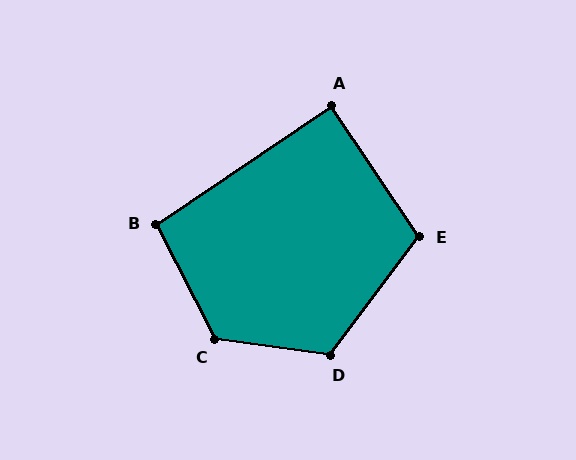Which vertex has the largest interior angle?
C, at approximately 124 degrees.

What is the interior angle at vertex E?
Approximately 109 degrees (obtuse).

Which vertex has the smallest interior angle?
A, at approximately 90 degrees.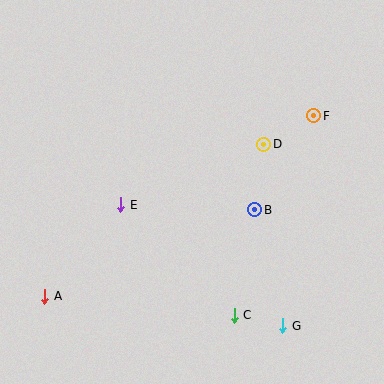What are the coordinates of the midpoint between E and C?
The midpoint between E and C is at (178, 260).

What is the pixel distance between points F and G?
The distance between F and G is 212 pixels.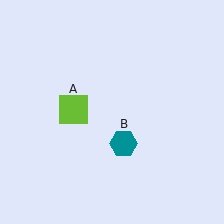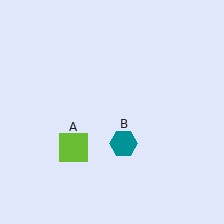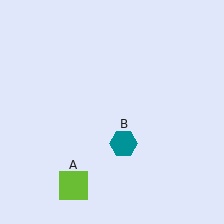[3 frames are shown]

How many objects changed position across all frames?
1 object changed position: lime square (object A).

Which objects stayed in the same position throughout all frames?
Teal hexagon (object B) remained stationary.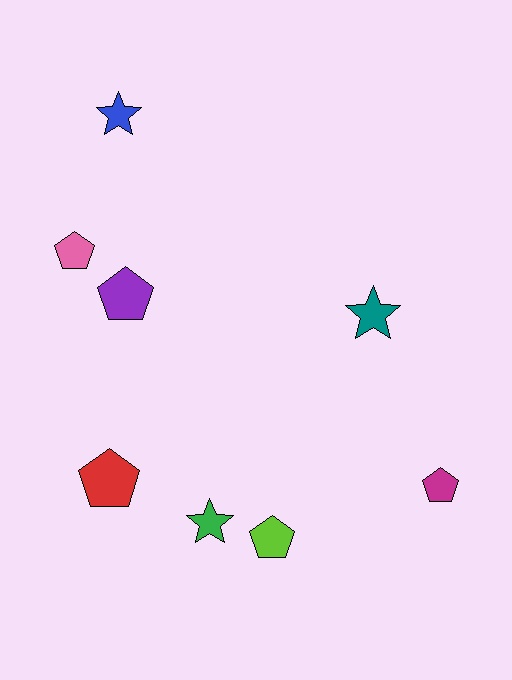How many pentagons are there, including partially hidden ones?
There are 5 pentagons.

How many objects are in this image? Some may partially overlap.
There are 8 objects.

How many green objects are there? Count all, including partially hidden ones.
There is 1 green object.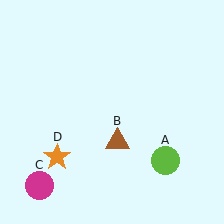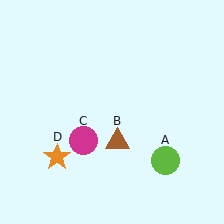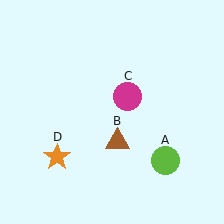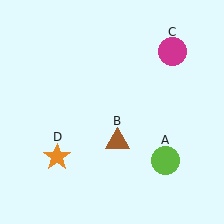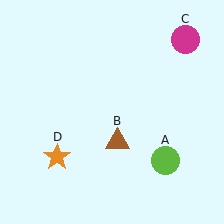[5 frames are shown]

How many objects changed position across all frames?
1 object changed position: magenta circle (object C).